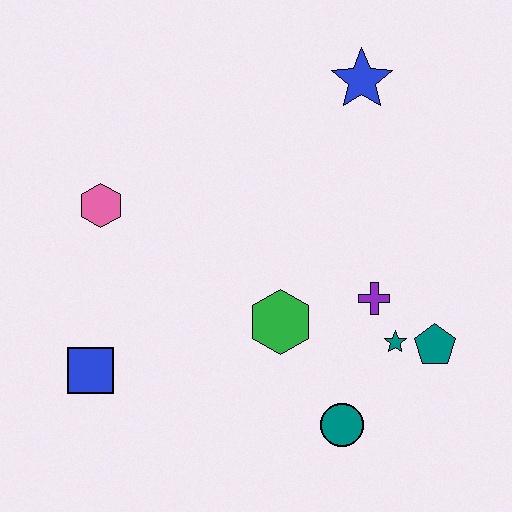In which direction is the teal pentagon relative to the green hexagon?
The teal pentagon is to the right of the green hexagon.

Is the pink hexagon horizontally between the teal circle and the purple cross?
No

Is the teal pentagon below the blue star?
Yes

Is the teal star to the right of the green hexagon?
Yes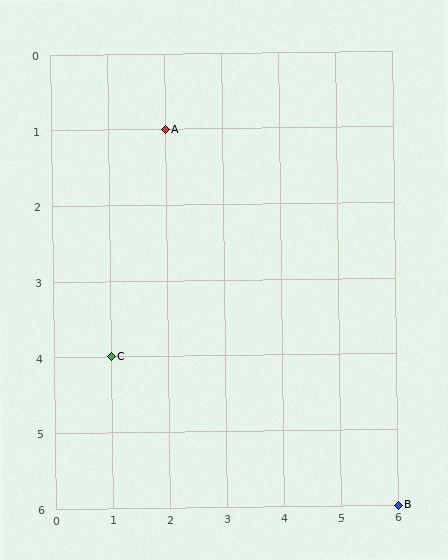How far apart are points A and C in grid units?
Points A and C are 1 column and 3 rows apart (about 3.2 grid units diagonally).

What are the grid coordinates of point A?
Point A is at grid coordinates (2, 1).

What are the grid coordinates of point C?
Point C is at grid coordinates (1, 4).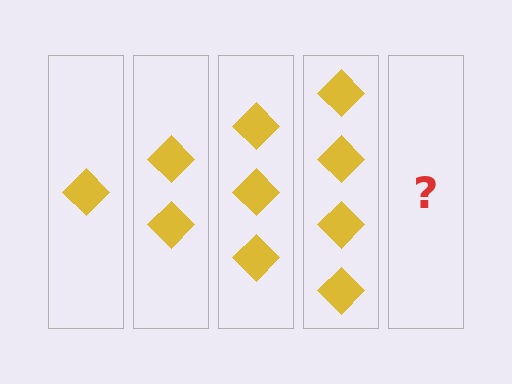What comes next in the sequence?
The next element should be 5 diamonds.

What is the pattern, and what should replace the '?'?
The pattern is that each step adds one more diamond. The '?' should be 5 diamonds.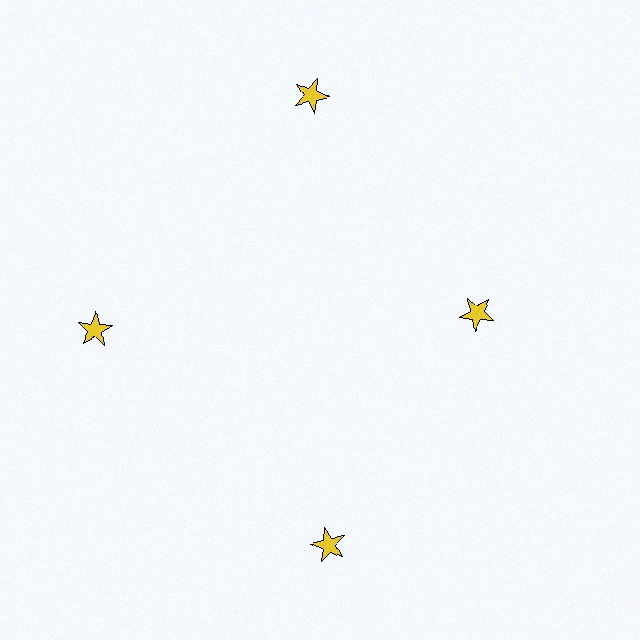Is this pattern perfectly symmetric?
No. The 4 yellow stars are arranged in a ring, but one element near the 3 o'clock position is pulled inward toward the center, breaking the 4-fold rotational symmetry.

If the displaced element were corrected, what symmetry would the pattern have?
It would have 4-fold rotational symmetry — the pattern would map onto itself every 90 degrees.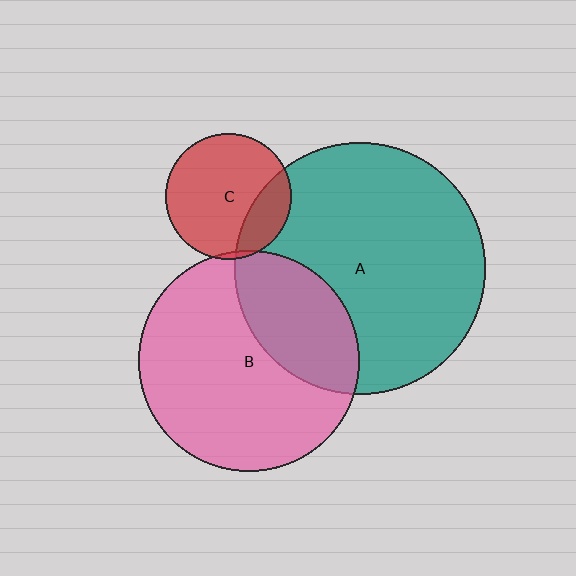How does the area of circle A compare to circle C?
Approximately 4.0 times.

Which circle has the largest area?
Circle A (teal).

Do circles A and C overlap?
Yes.